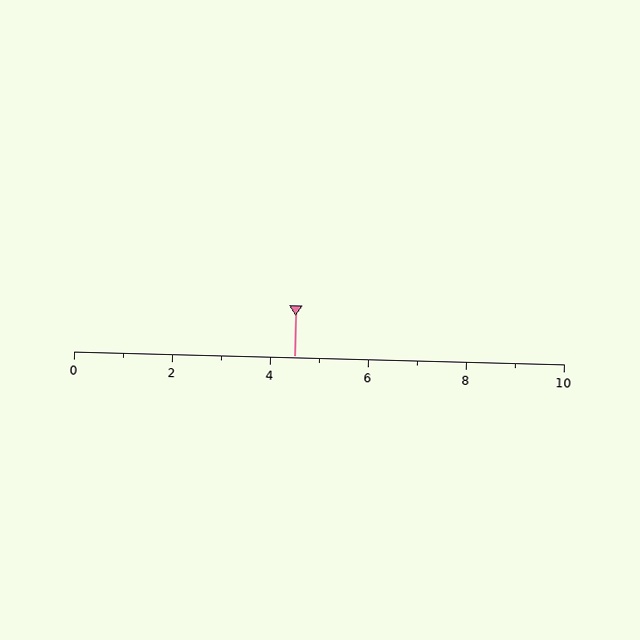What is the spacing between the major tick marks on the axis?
The major ticks are spaced 2 apart.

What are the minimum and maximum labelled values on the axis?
The axis runs from 0 to 10.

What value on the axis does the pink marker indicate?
The marker indicates approximately 4.5.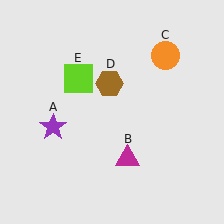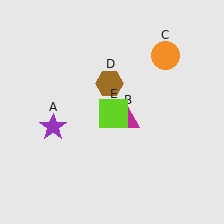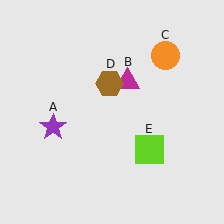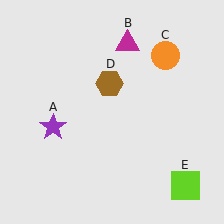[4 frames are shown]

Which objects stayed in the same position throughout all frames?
Purple star (object A) and orange circle (object C) and brown hexagon (object D) remained stationary.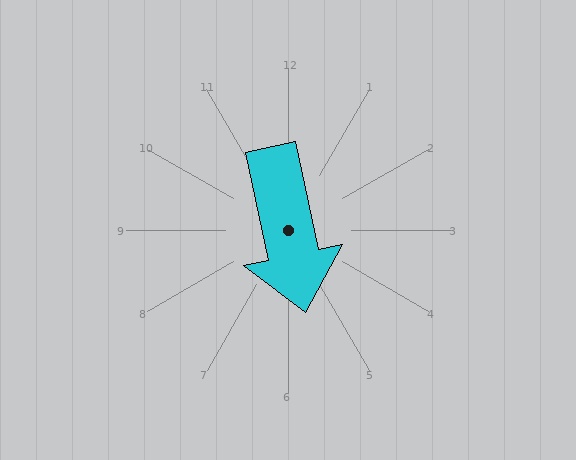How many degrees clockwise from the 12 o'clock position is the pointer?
Approximately 168 degrees.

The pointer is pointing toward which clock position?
Roughly 6 o'clock.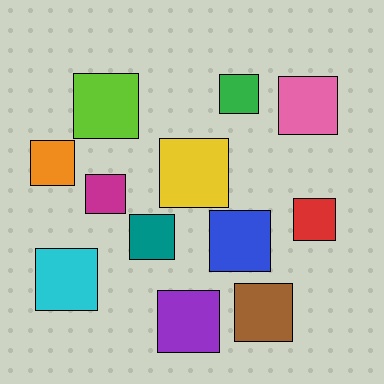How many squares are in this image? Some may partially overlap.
There are 12 squares.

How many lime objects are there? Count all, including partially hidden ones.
There is 1 lime object.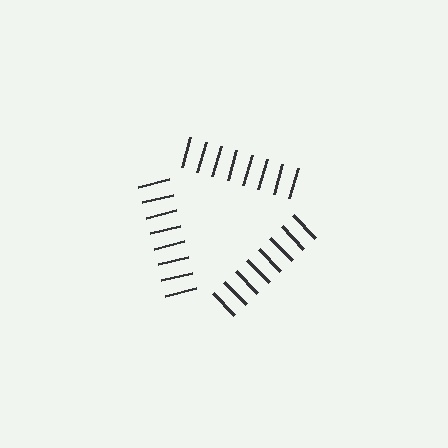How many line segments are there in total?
24 — 8 along each of the 3 edges.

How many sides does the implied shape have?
3 sides — the line-ends trace a triangle.